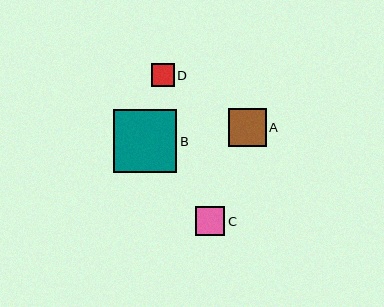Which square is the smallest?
Square D is the smallest with a size of approximately 23 pixels.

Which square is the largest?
Square B is the largest with a size of approximately 64 pixels.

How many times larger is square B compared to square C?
Square B is approximately 2.1 times the size of square C.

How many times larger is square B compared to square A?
Square B is approximately 1.7 times the size of square A.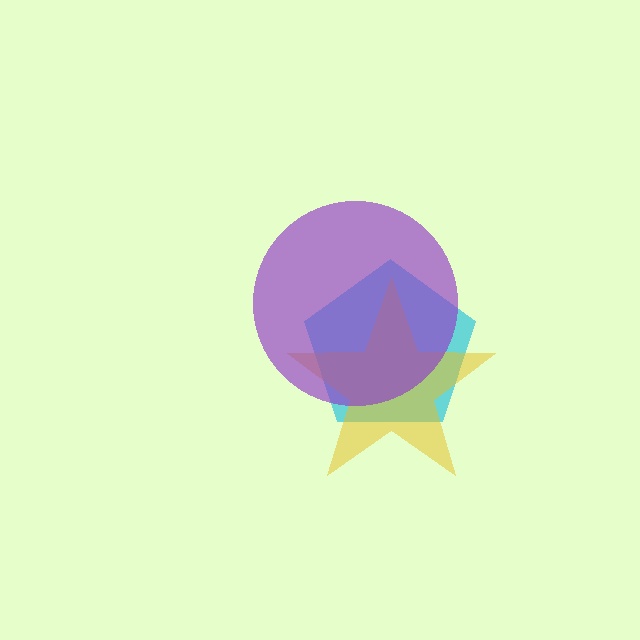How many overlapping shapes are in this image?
There are 3 overlapping shapes in the image.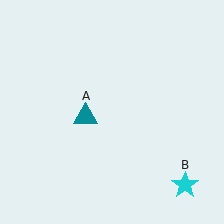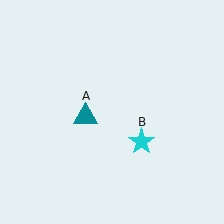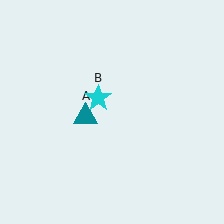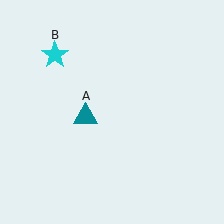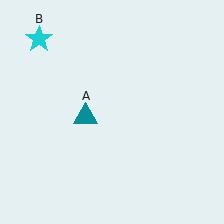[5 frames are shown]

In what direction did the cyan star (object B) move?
The cyan star (object B) moved up and to the left.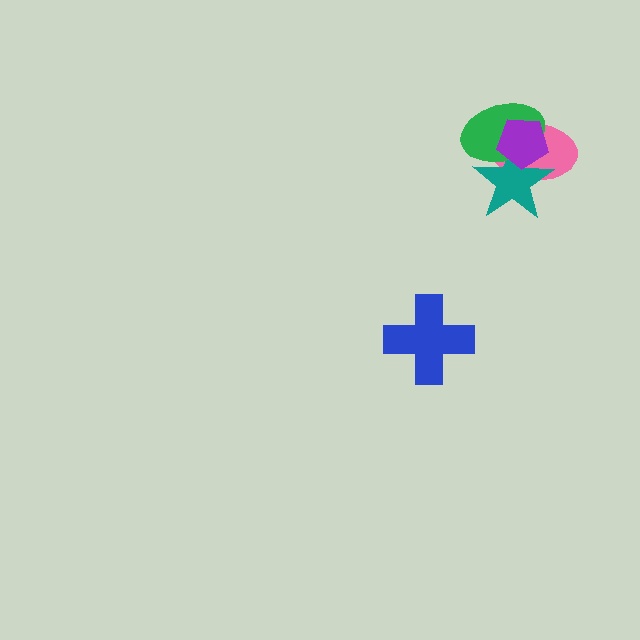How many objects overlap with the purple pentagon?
3 objects overlap with the purple pentagon.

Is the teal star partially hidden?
Yes, it is partially covered by another shape.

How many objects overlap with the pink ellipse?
3 objects overlap with the pink ellipse.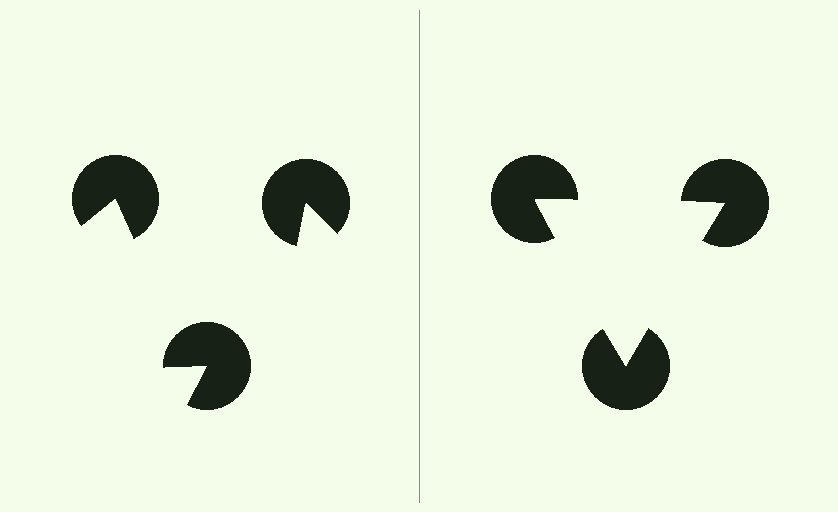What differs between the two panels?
The pac-man discs are positioned identically on both sides; only the wedge orientations differ. On the right they align to a triangle; on the left they are misaligned.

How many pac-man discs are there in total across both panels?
6 — 3 on each side.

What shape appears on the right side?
An illusory triangle.